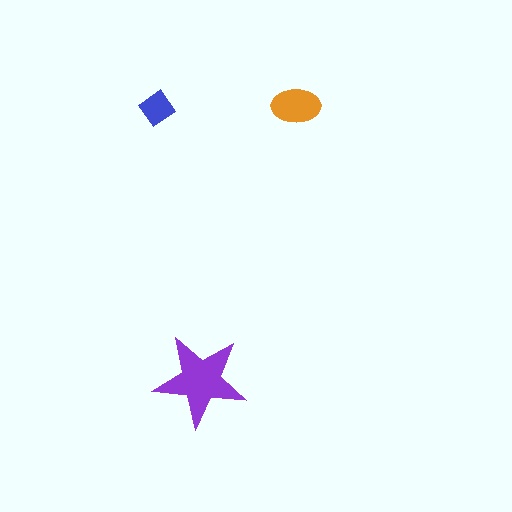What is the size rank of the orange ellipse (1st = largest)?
2nd.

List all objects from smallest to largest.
The blue diamond, the orange ellipse, the purple star.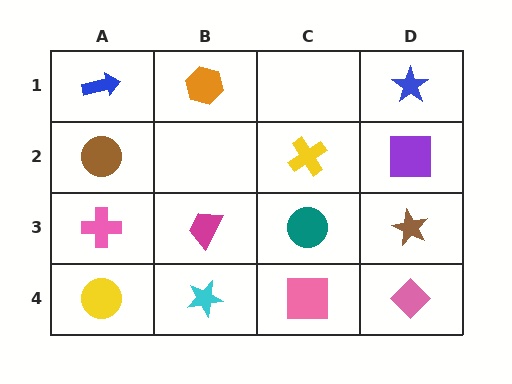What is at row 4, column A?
A yellow circle.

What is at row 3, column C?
A teal circle.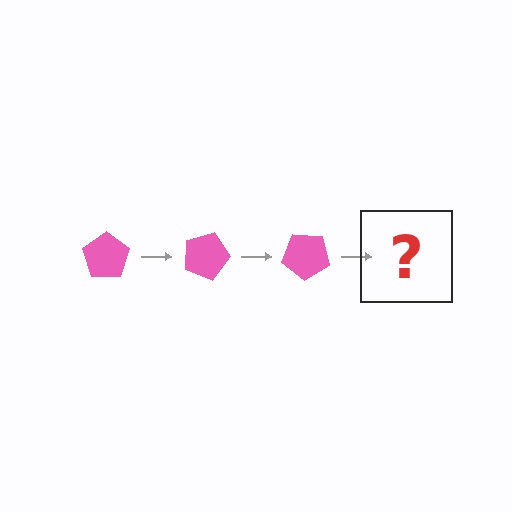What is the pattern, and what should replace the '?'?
The pattern is that the pentagon rotates 20 degrees each step. The '?' should be a pink pentagon rotated 60 degrees.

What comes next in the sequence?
The next element should be a pink pentagon rotated 60 degrees.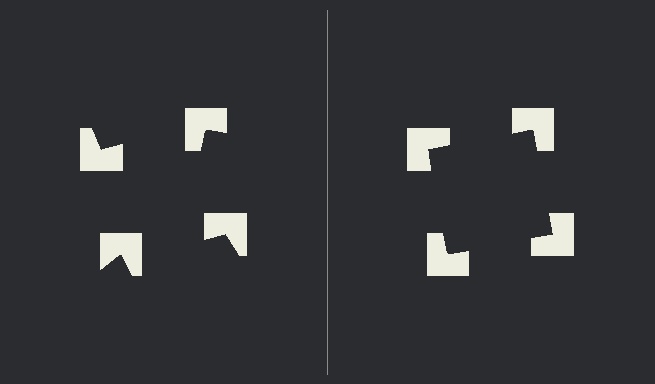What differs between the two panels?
The notched squares are positioned identically on both sides; only the wedge orientations differ. On the right they align to a square; on the left they are misaligned.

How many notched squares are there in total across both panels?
8 — 4 on each side.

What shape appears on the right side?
An illusory square.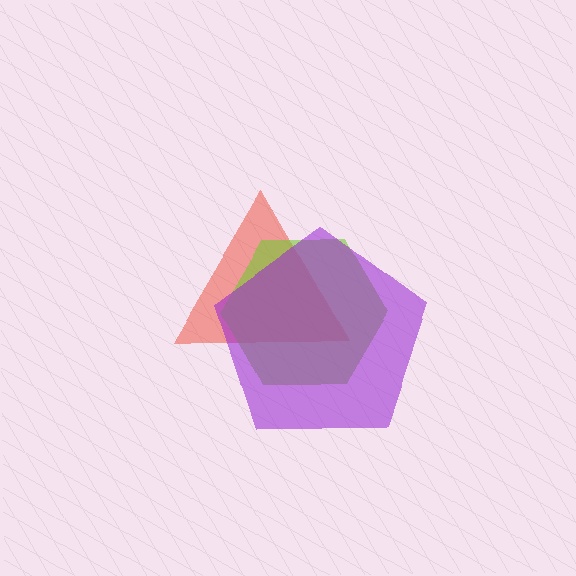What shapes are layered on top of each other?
The layered shapes are: a red triangle, a lime hexagon, a purple pentagon.